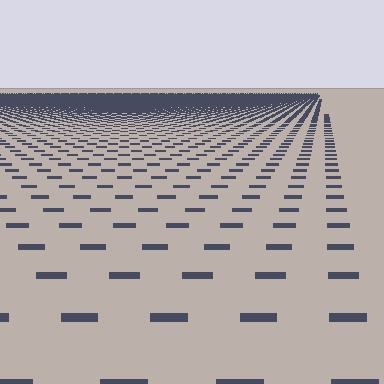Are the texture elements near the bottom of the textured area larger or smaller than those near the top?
Larger. Near the bottom, elements are closer to the viewer and appear at a bigger on-screen size.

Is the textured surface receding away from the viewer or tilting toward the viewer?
The surface is receding away from the viewer. Texture elements get smaller and denser toward the top.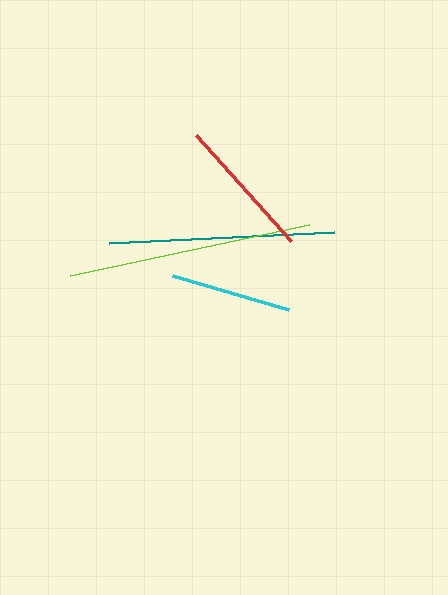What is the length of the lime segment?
The lime segment is approximately 245 pixels long.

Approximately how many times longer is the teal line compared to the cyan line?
The teal line is approximately 1.9 times the length of the cyan line.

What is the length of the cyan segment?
The cyan segment is approximately 121 pixels long.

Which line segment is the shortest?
The cyan line is the shortest at approximately 121 pixels.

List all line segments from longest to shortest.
From longest to shortest: lime, teal, red, cyan.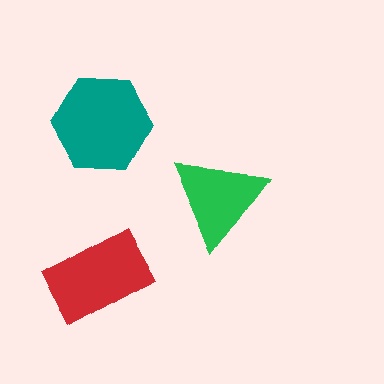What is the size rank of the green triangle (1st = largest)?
3rd.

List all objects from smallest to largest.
The green triangle, the red rectangle, the teal hexagon.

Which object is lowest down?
The red rectangle is bottommost.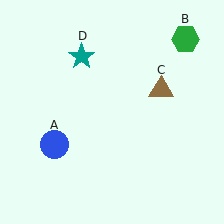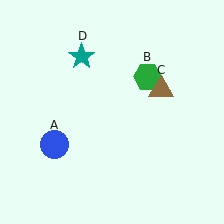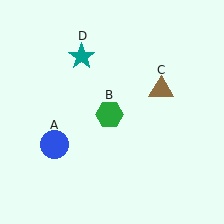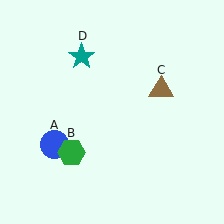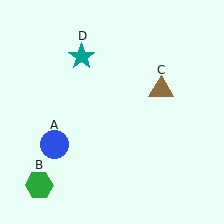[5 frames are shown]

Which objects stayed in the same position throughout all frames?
Blue circle (object A) and brown triangle (object C) and teal star (object D) remained stationary.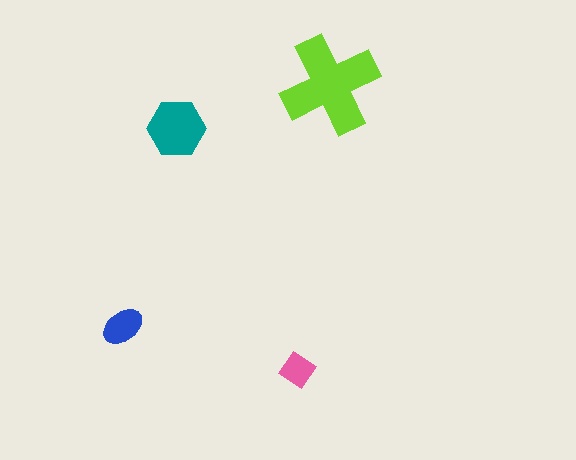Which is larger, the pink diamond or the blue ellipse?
The blue ellipse.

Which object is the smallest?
The pink diamond.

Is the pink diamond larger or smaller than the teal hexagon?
Smaller.